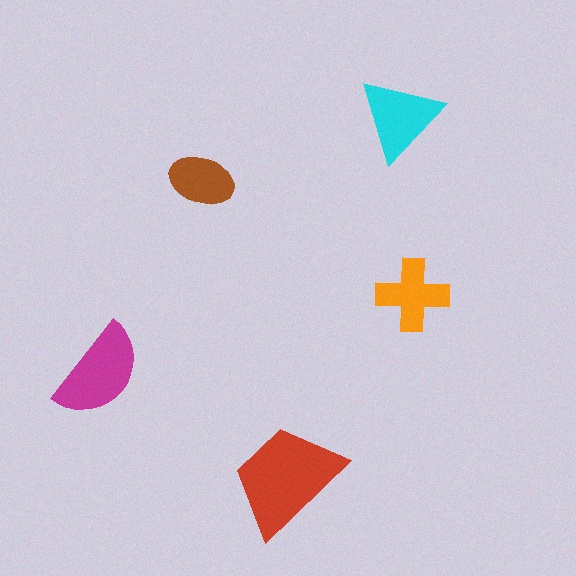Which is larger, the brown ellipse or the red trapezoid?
The red trapezoid.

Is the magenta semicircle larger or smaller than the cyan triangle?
Larger.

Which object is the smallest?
The brown ellipse.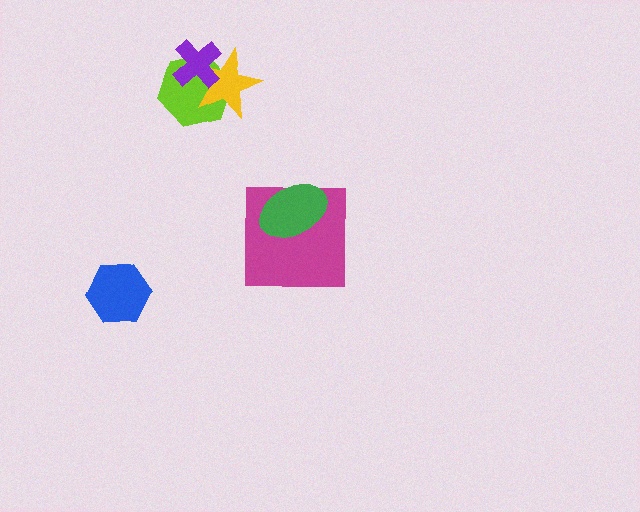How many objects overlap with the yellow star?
2 objects overlap with the yellow star.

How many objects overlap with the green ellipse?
1 object overlaps with the green ellipse.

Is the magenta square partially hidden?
Yes, it is partially covered by another shape.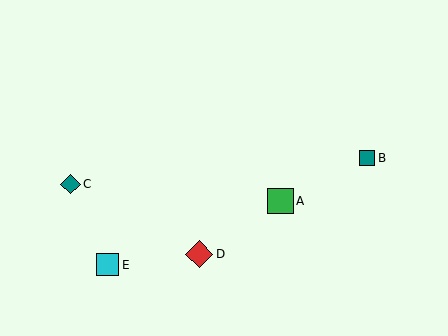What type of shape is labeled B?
Shape B is a teal square.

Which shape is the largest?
The red diamond (labeled D) is the largest.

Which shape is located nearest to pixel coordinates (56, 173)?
The teal diamond (labeled C) at (71, 184) is nearest to that location.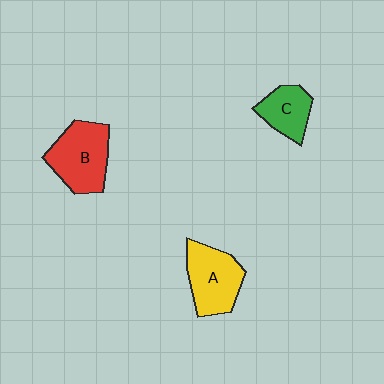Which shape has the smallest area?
Shape C (green).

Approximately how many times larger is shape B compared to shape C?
Approximately 1.6 times.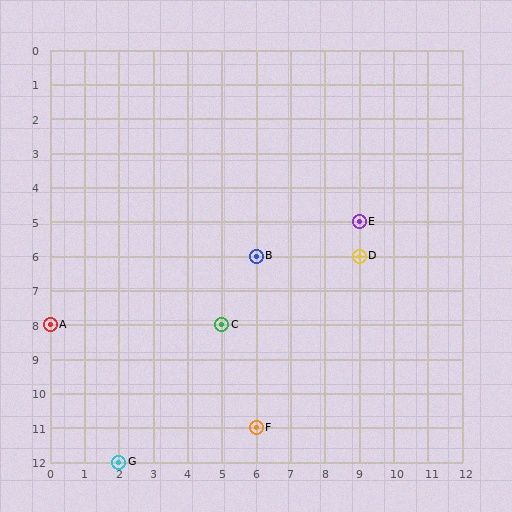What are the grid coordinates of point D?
Point D is at grid coordinates (9, 6).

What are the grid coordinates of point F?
Point F is at grid coordinates (6, 11).